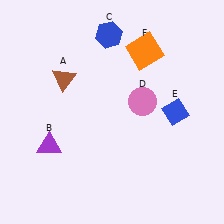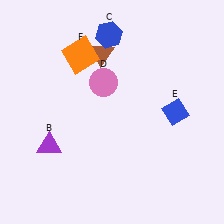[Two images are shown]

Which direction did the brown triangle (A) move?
The brown triangle (A) moved right.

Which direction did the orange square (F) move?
The orange square (F) moved left.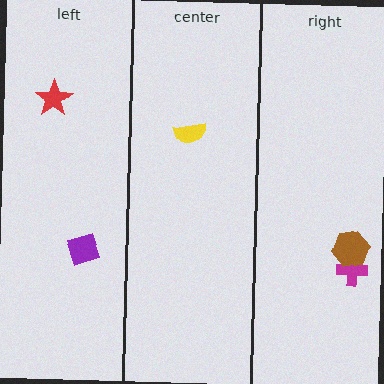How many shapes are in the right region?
2.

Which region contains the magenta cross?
The right region.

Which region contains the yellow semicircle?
The center region.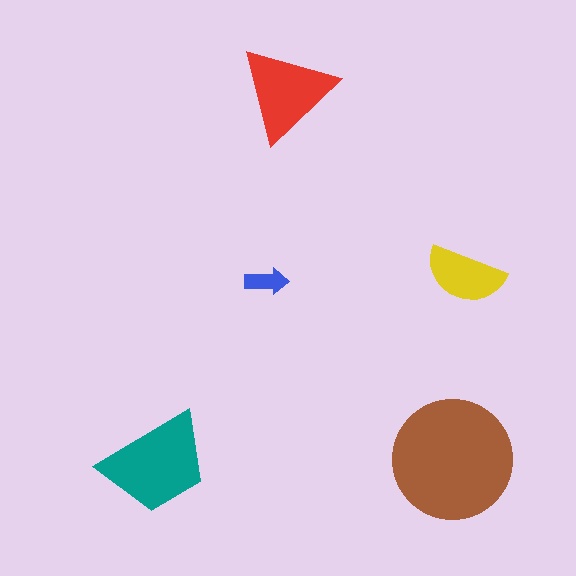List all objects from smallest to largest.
The blue arrow, the yellow semicircle, the red triangle, the teal trapezoid, the brown circle.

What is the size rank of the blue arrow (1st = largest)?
5th.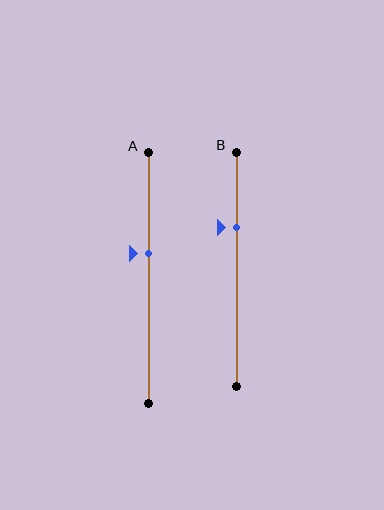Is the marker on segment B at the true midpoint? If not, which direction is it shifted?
No, the marker on segment B is shifted upward by about 18% of the segment length.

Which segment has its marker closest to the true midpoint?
Segment A has its marker closest to the true midpoint.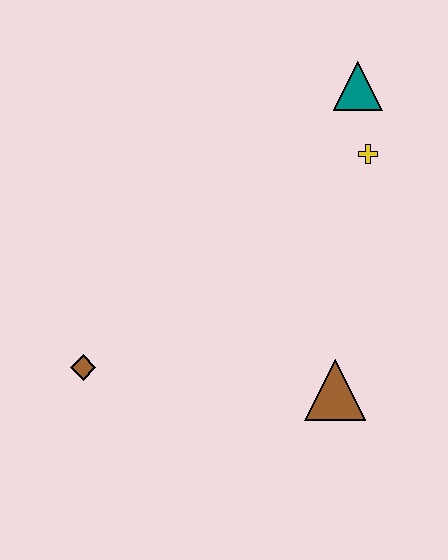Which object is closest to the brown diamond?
The brown triangle is closest to the brown diamond.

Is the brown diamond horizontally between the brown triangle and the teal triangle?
No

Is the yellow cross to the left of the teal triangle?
No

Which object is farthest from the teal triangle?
The brown diamond is farthest from the teal triangle.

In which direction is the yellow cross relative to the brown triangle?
The yellow cross is above the brown triangle.